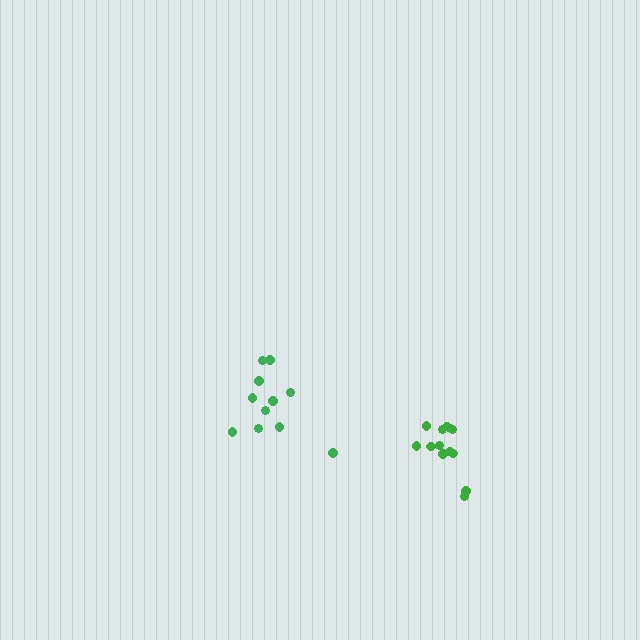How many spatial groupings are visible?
There are 2 spatial groupings.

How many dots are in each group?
Group 1: 13 dots, Group 2: 11 dots (24 total).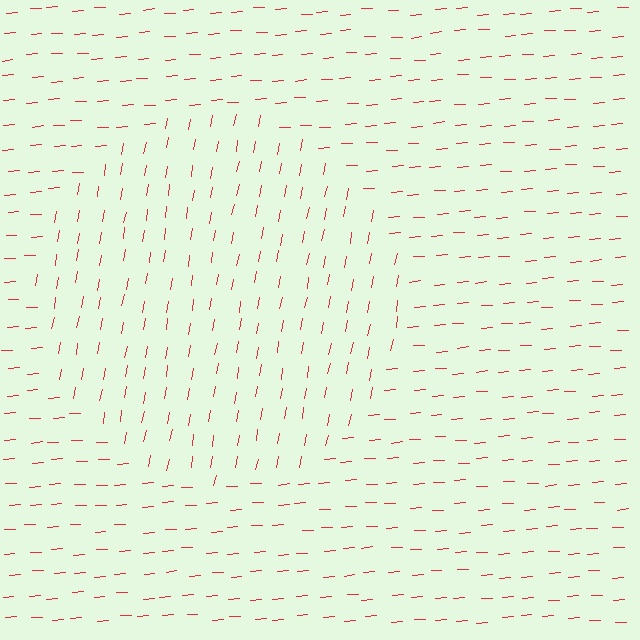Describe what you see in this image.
The image is filled with small red line segments. A circle region in the image has lines oriented differently from the surrounding lines, creating a visible texture boundary.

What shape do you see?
I see a circle.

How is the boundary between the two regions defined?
The boundary is defined purely by a change in line orientation (approximately 75 degrees difference). All lines are the same color and thickness.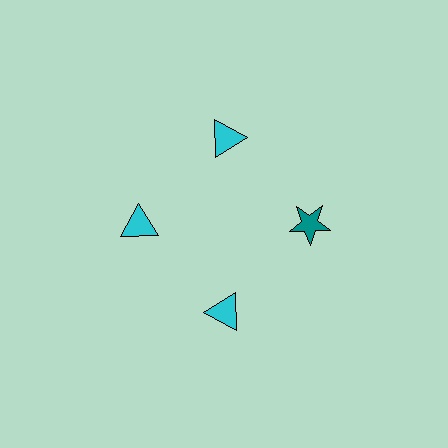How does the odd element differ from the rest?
It differs in both color (teal instead of cyan) and shape (star instead of triangle).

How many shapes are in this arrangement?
There are 4 shapes arranged in a ring pattern.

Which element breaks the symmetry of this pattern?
The teal star at roughly the 3 o'clock position breaks the symmetry. All other shapes are cyan triangles.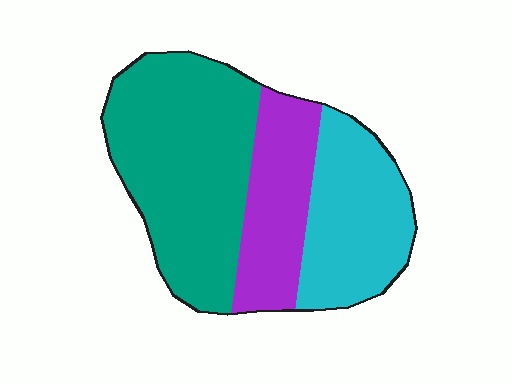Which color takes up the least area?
Purple, at roughly 25%.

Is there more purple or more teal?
Teal.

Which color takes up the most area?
Teal, at roughly 50%.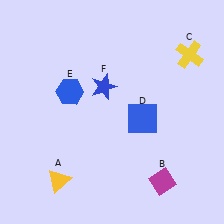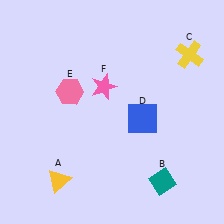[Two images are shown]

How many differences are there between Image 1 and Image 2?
There are 3 differences between the two images.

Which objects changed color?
B changed from magenta to teal. E changed from blue to pink. F changed from blue to pink.